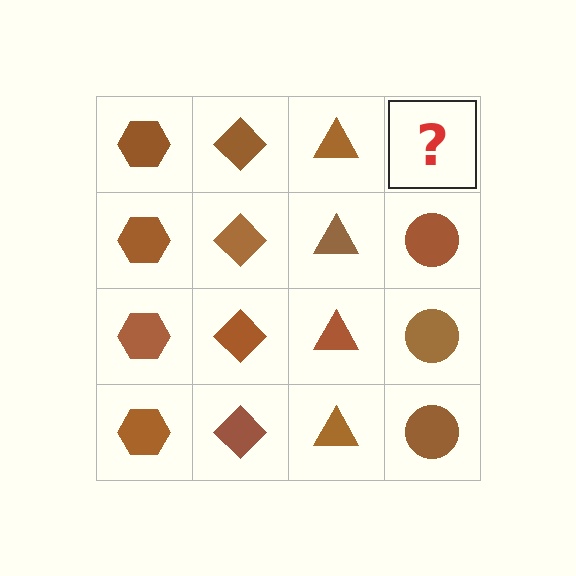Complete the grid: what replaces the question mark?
The question mark should be replaced with a brown circle.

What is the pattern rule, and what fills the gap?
The rule is that each column has a consistent shape. The gap should be filled with a brown circle.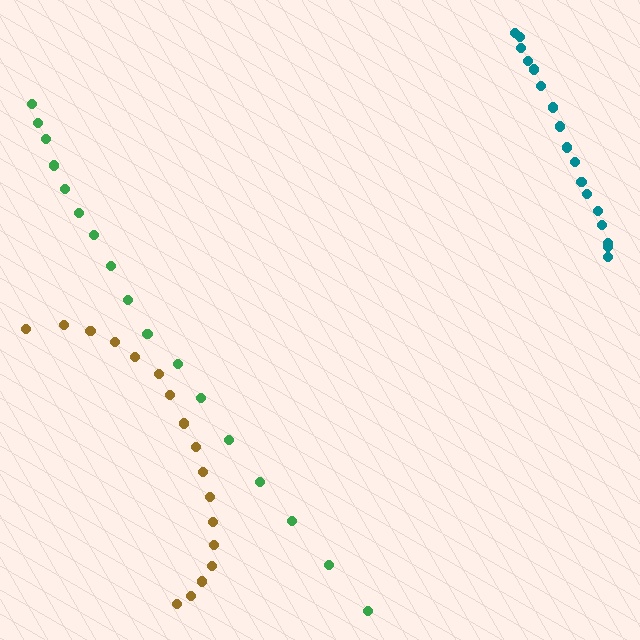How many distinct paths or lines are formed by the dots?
There are 3 distinct paths.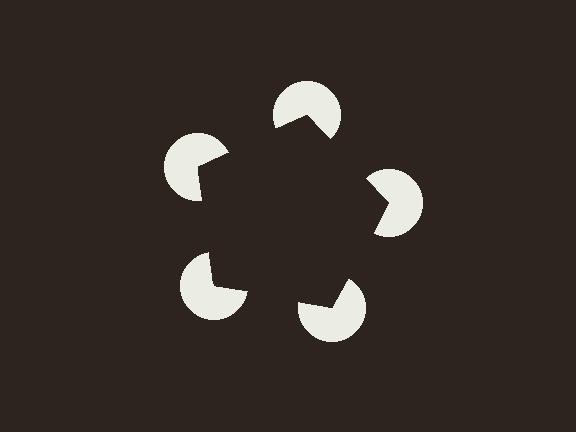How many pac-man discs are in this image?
There are 5 — one at each vertex of the illusory pentagon.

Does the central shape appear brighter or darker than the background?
It typically appears slightly darker than the background, even though no actual brightness change is drawn.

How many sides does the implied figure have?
5 sides.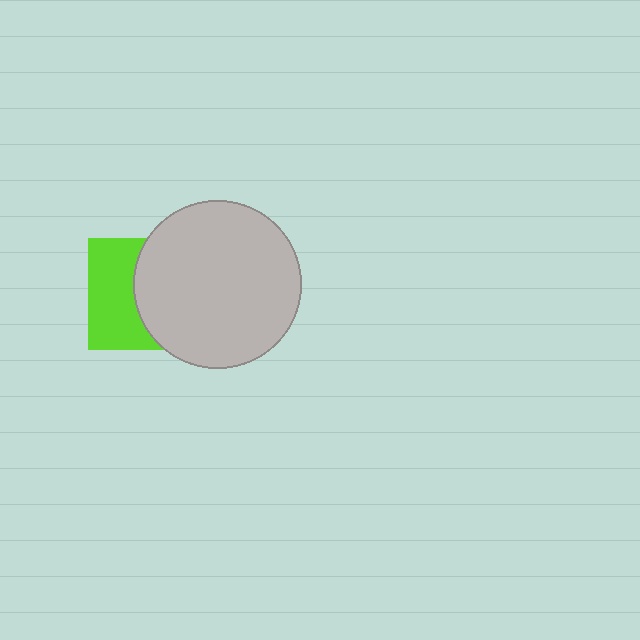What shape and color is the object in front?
The object in front is a light gray circle.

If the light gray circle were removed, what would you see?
You would see the complete lime square.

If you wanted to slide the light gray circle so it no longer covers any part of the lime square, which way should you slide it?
Slide it right — that is the most direct way to separate the two shapes.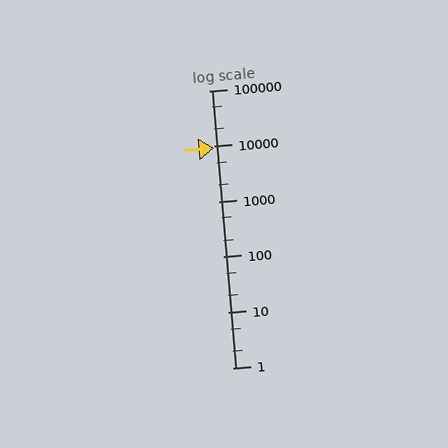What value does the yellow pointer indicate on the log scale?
The pointer indicates approximately 9300.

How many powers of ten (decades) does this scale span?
The scale spans 5 decades, from 1 to 100000.